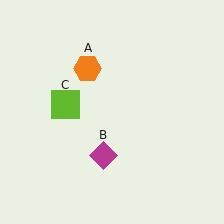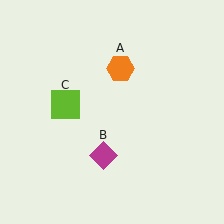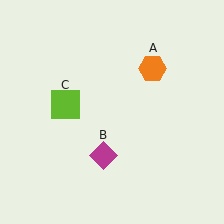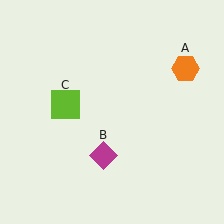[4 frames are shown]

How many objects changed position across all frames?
1 object changed position: orange hexagon (object A).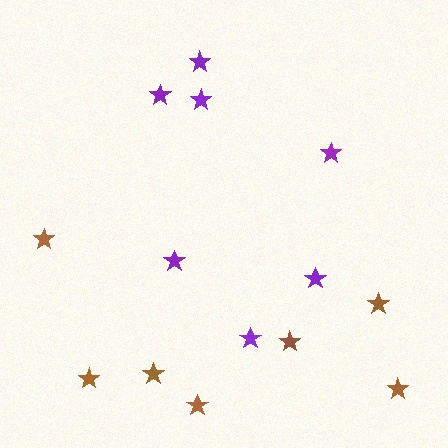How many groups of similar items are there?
There are 2 groups: one group of purple stars (7) and one group of brown stars (7).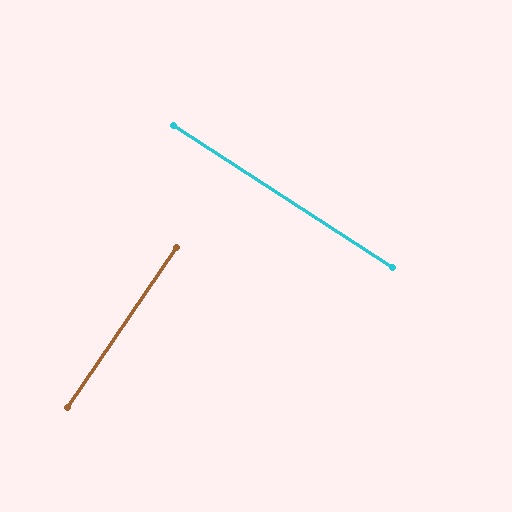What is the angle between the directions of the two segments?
Approximately 89 degrees.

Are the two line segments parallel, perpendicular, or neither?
Perpendicular — they meet at approximately 89°.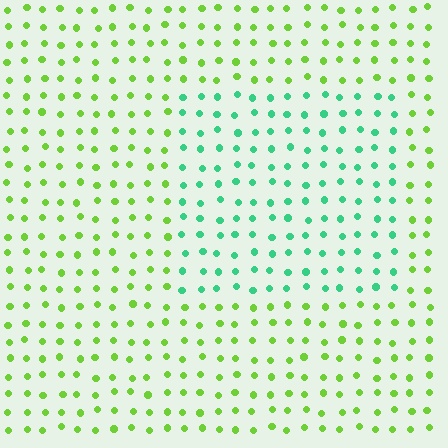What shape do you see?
I see a rectangle.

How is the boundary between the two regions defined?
The boundary is defined purely by a slight shift in hue (about 52 degrees). Spacing, size, and orientation are identical on both sides.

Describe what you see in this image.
The image is filled with small lime elements in a uniform arrangement. A rectangle-shaped region is visible where the elements are tinted to a slightly different hue, forming a subtle color boundary.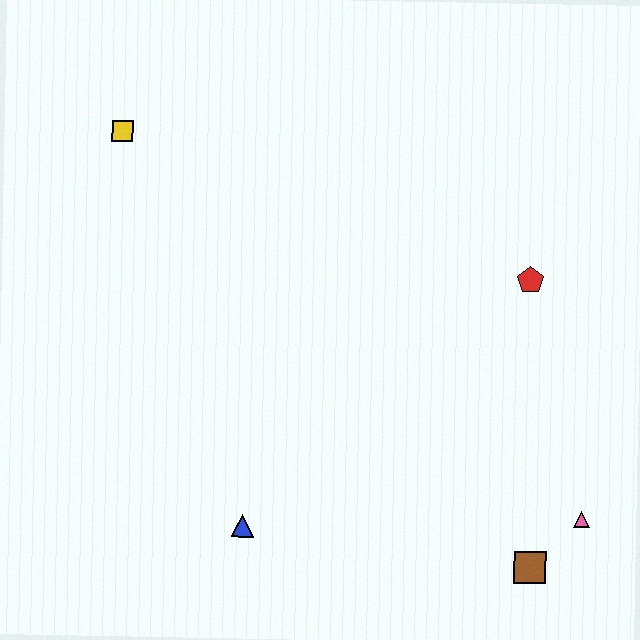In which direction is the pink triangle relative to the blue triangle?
The pink triangle is to the right of the blue triangle.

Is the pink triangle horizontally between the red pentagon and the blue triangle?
No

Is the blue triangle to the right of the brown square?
No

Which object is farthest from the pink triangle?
The yellow square is farthest from the pink triangle.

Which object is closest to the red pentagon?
The pink triangle is closest to the red pentagon.